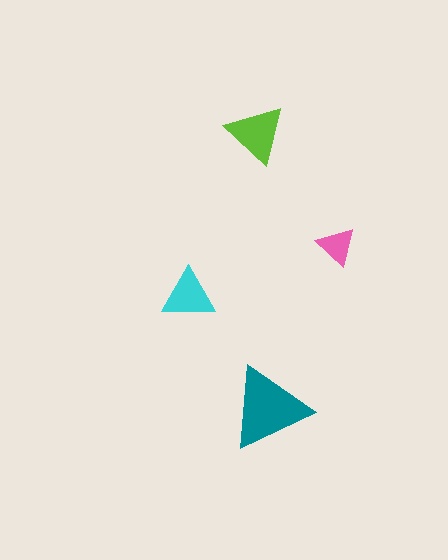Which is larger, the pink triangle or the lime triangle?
The lime one.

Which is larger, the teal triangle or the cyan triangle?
The teal one.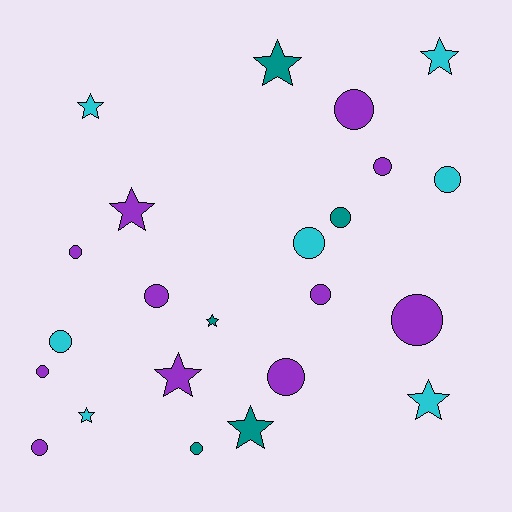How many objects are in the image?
There are 23 objects.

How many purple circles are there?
There are 9 purple circles.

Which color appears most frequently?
Purple, with 11 objects.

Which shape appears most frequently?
Circle, with 14 objects.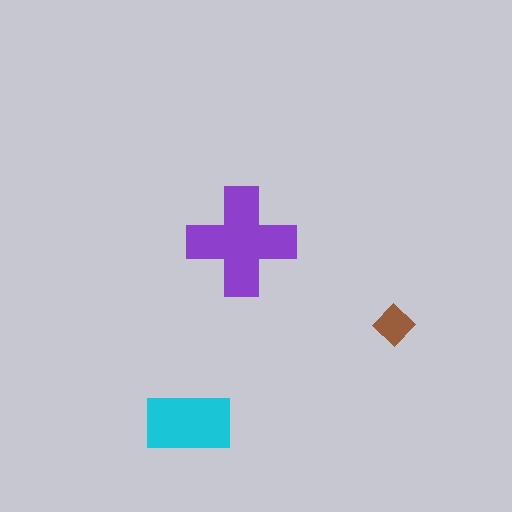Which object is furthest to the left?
The cyan rectangle is leftmost.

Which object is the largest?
The purple cross.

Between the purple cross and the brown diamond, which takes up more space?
The purple cross.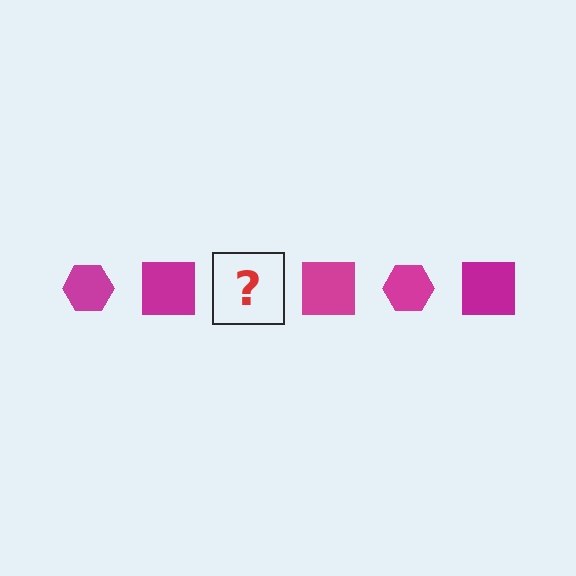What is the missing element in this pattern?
The missing element is a magenta hexagon.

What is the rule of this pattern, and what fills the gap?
The rule is that the pattern cycles through hexagon, square shapes in magenta. The gap should be filled with a magenta hexagon.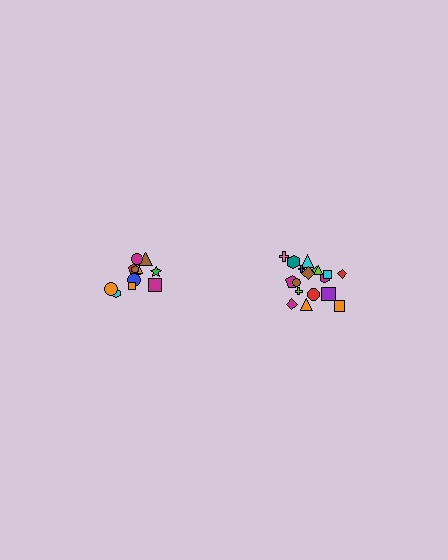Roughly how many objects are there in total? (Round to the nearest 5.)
Roughly 30 objects in total.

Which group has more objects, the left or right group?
The right group.